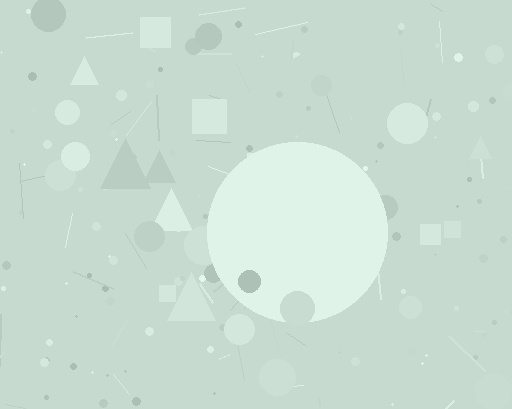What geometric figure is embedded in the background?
A circle is embedded in the background.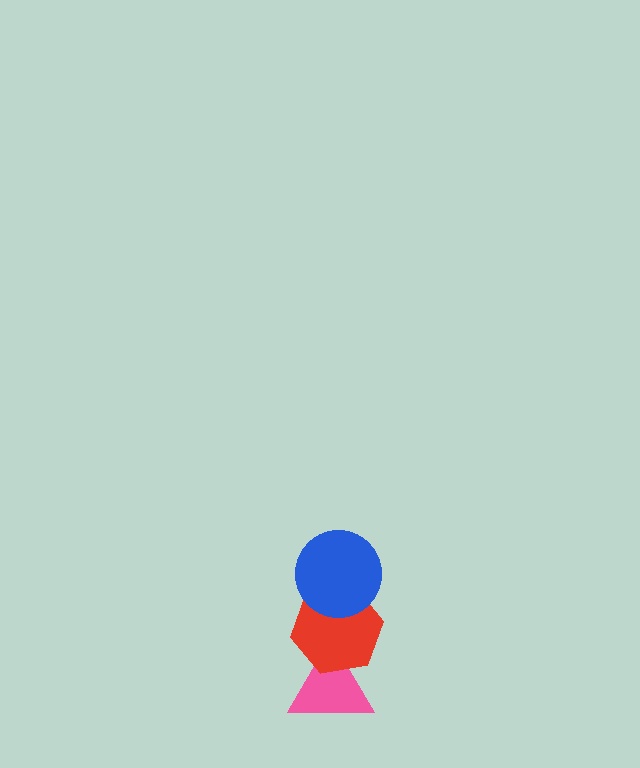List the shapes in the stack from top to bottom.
From top to bottom: the blue circle, the red hexagon, the pink triangle.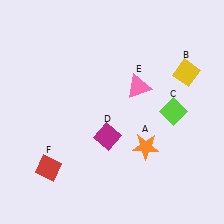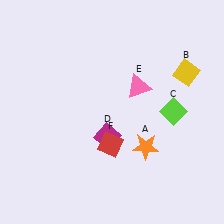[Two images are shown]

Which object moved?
The red diamond (F) moved right.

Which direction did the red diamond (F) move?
The red diamond (F) moved right.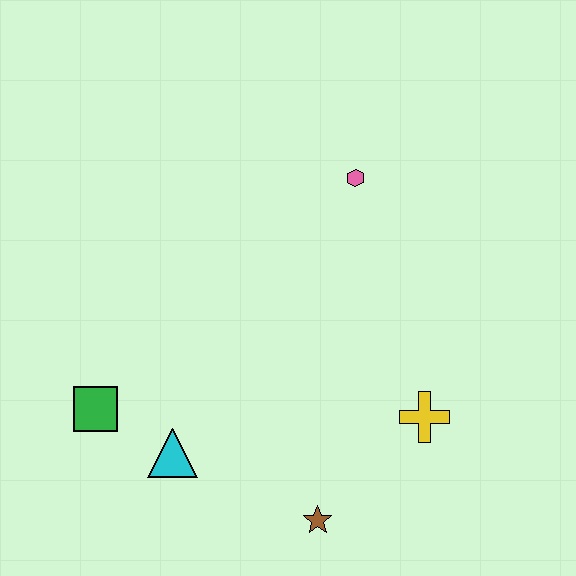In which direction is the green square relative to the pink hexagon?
The green square is to the left of the pink hexagon.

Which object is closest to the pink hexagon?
The yellow cross is closest to the pink hexagon.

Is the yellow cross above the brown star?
Yes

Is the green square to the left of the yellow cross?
Yes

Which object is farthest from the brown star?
The pink hexagon is farthest from the brown star.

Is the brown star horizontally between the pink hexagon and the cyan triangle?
Yes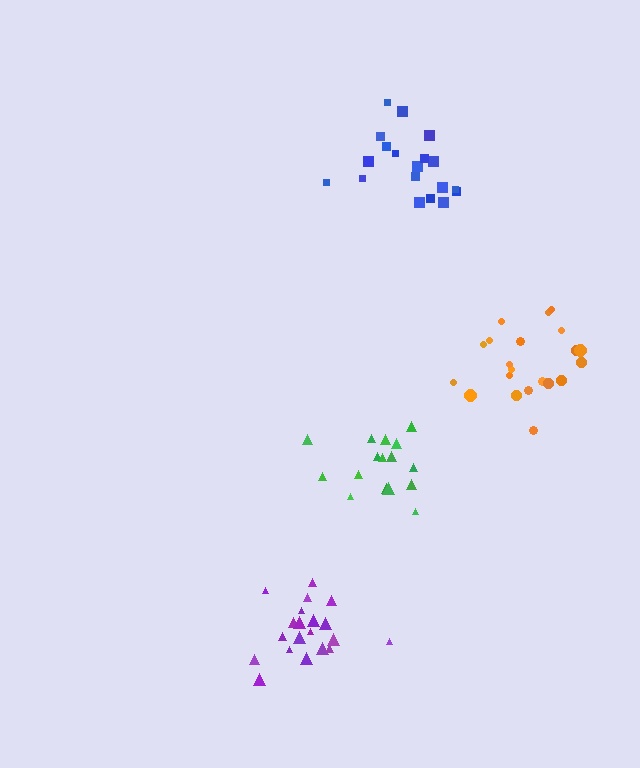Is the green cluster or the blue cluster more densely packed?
Green.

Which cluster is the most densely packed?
Green.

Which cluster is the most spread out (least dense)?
Orange.